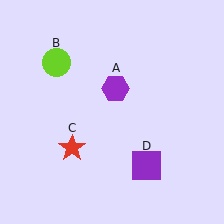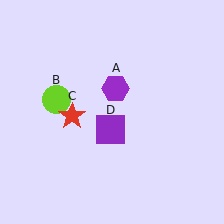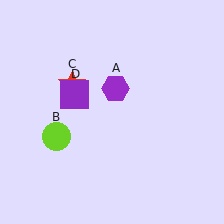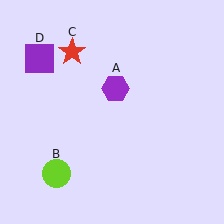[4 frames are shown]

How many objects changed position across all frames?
3 objects changed position: lime circle (object B), red star (object C), purple square (object D).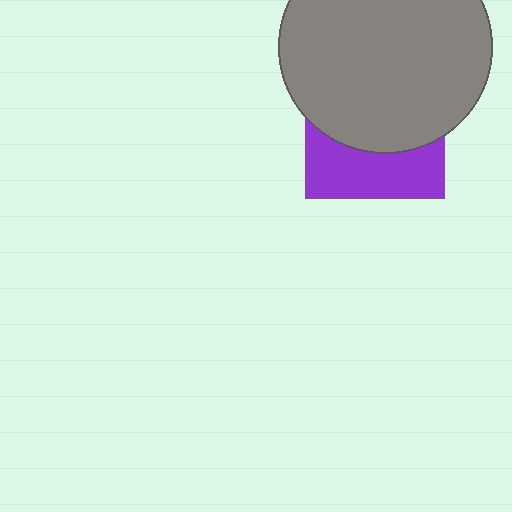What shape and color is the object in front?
The object in front is a gray circle.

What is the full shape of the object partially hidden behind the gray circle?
The partially hidden object is a purple square.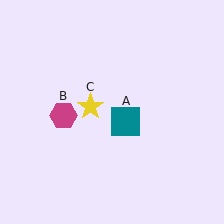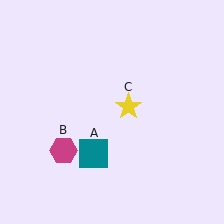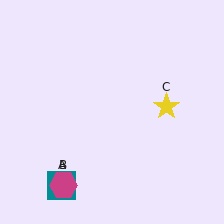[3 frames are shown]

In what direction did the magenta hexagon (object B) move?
The magenta hexagon (object B) moved down.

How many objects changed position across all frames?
3 objects changed position: teal square (object A), magenta hexagon (object B), yellow star (object C).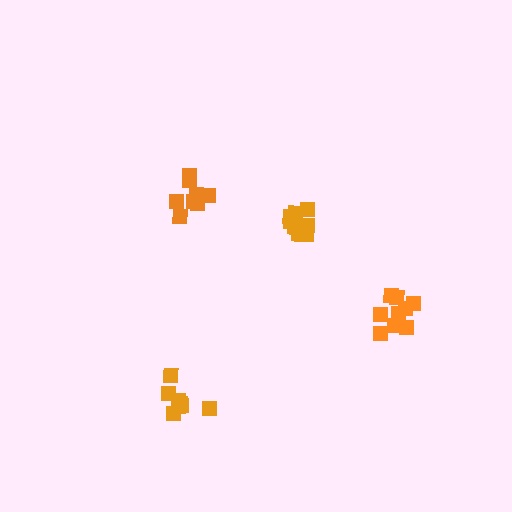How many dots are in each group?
Group 1: 9 dots, Group 2: 8 dots, Group 3: 8 dots, Group 4: 12 dots (37 total).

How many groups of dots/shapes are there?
There are 4 groups.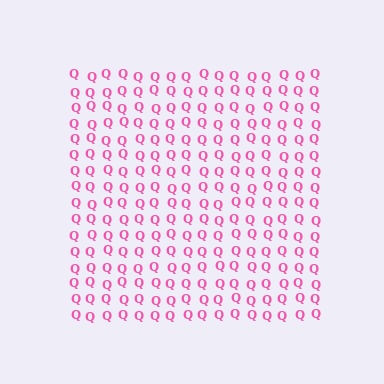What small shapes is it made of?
It is made of small letter Q's.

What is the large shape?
The large shape is a square.